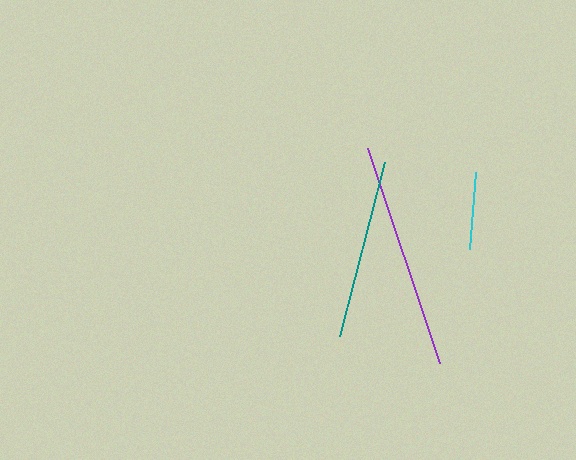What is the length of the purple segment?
The purple segment is approximately 227 pixels long.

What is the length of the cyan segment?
The cyan segment is approximately 77 pixels long.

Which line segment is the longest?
The purple line is the longest at approximately 227 pixels.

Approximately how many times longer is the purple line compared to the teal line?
The purple line is approximately 1.3 times the length of the teal line.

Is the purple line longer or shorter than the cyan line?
The purple line is longer than the cyan line.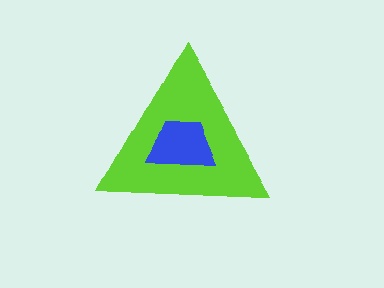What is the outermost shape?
The lime triangle.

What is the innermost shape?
The blue trapezoid.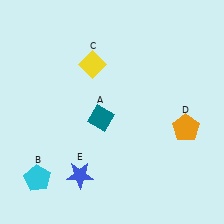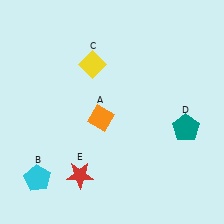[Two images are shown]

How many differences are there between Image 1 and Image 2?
There are 3 differences between the two images.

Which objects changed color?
A changed from teal to orange. D changed from orange to teal. E changed from blue to red.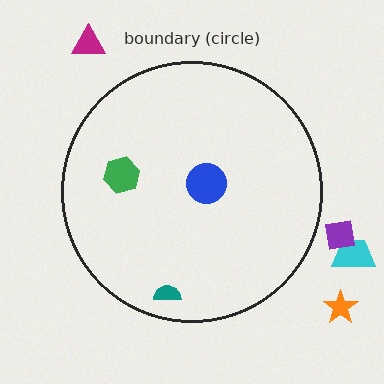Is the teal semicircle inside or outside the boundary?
Inside.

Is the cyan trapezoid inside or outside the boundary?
Outside.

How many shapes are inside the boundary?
3 inside, 4 outside.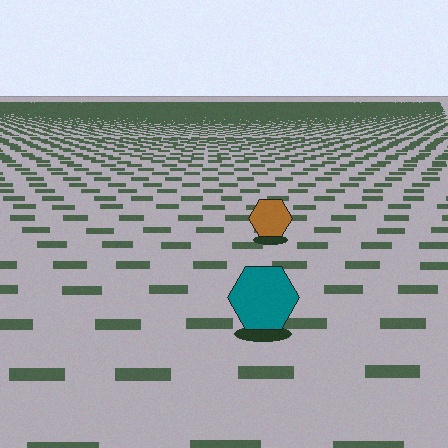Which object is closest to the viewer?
The teal hexagon is closest. The texture marks near it are larger and more spread out.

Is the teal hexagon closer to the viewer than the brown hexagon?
Yes. The teal hexagon is closer — you can tell from the texture gradient: the ground texture is coarser near it.